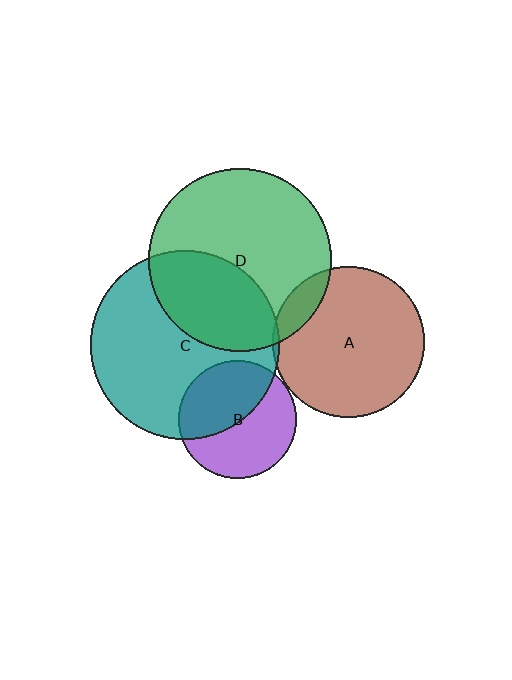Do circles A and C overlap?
Yes.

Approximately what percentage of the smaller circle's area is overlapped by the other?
Approximately 5%.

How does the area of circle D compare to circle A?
Approximately 1.5 times.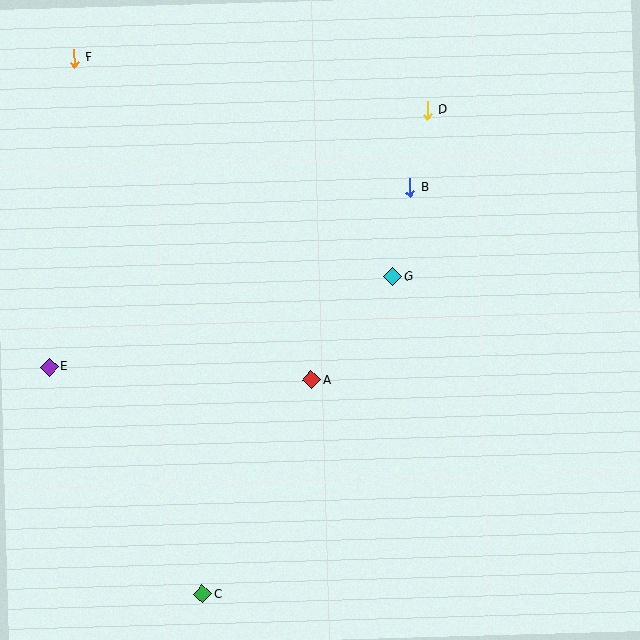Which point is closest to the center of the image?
Point A at (311, 380) is closest to the center.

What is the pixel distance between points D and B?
The distance between D and B is 80 pixels.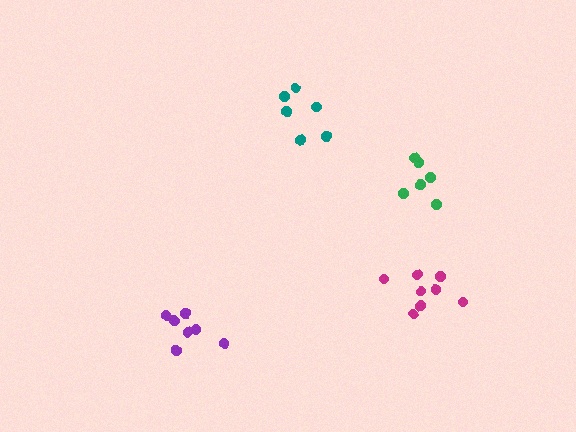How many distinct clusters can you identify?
There are 4 distinct clusters.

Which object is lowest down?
The purple cluster is bottommost.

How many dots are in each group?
Group 1: 6 dots, Group 2: 7 dots, Group 3: 8 dots, Group 4: 6 dots (27 total).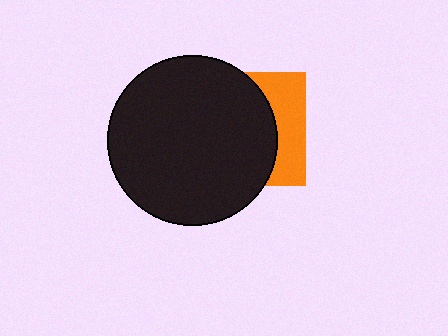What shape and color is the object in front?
The object in front is a black circle.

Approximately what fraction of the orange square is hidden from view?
Roughly 68% of the orange square is hidden behind the black circle.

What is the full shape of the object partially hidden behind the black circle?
The partially hidden object is an orange square.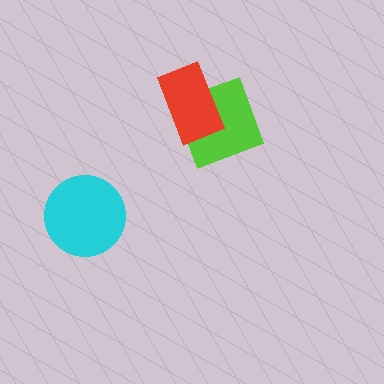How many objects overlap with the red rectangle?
1 object overlaps with the red rectangle.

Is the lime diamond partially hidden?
Yes, it is partially covered by another shape.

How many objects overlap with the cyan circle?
0 objects overlap with the cyan circle.